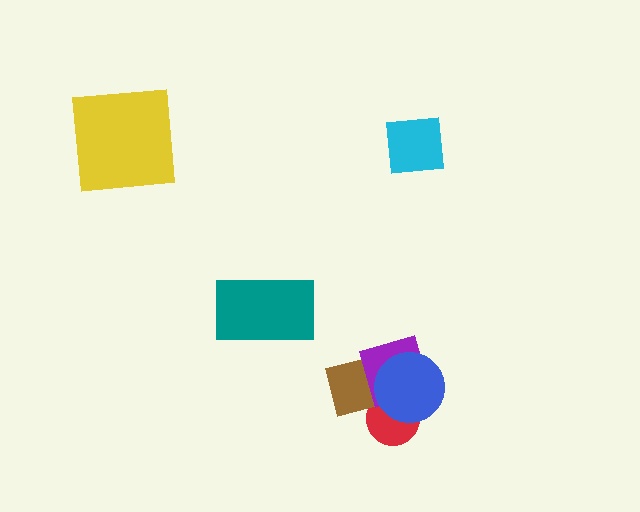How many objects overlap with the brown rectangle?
3 objects overlap with the brown rectangle.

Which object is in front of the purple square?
The blue circle is in front of the purple square.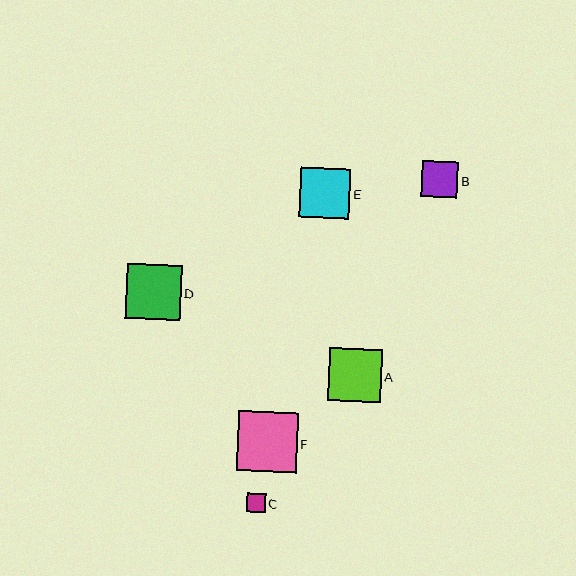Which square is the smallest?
Square C is the smallest with a size of approximately 19 pixels.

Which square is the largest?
Square F is the largest with a size of approximately 59 pixels.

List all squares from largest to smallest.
From largest to smallest: F, D, A, E, B, C.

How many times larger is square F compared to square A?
Square F is approximately 1.1 times the size of square A.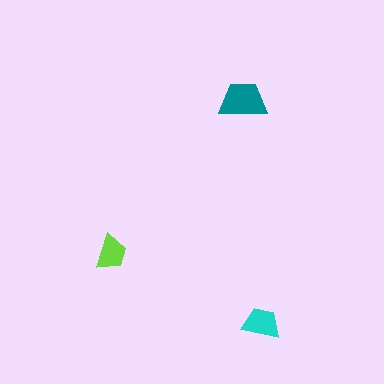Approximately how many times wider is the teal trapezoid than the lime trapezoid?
About 1.5 times wider.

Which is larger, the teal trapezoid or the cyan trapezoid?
The teal one.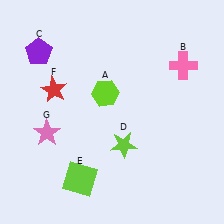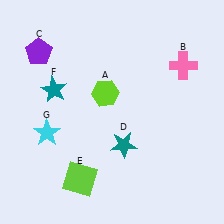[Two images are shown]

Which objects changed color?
D changed from lime to teal. F changed from red to teal. G changed from pink to cyan.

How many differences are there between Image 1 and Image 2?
There are 3 differences between the two images.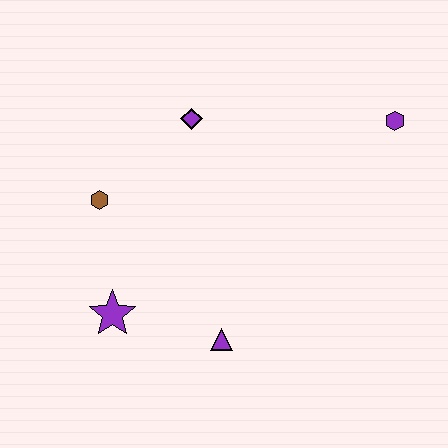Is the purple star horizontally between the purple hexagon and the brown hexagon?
Yes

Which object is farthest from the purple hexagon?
The purple star is farthest from the purple hexagon.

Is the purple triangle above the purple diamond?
No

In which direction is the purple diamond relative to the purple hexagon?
The purple diamond is to the left of the purple hexagon.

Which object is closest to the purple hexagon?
The purple diamond is closest to the purple hexagon.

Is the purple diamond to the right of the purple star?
Yes